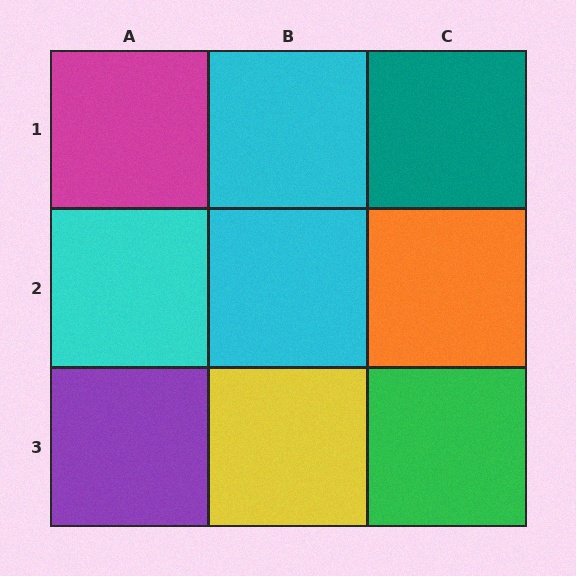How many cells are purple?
1 cell is purple.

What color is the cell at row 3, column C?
Green.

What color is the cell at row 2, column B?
Cyan.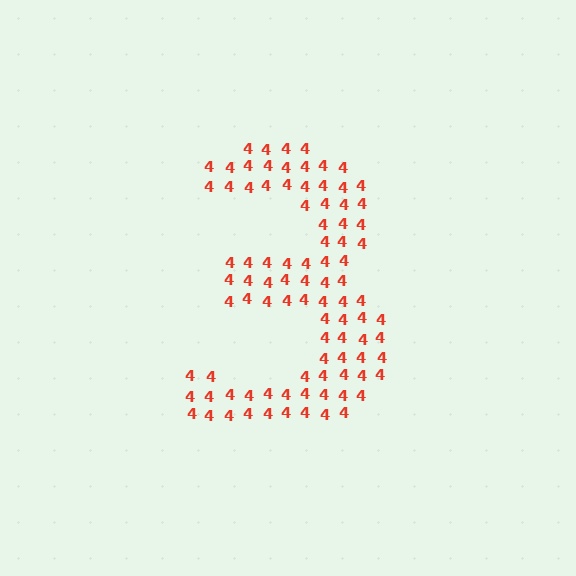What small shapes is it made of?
It is made of small digit 4's.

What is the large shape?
The large shape is the digit 3.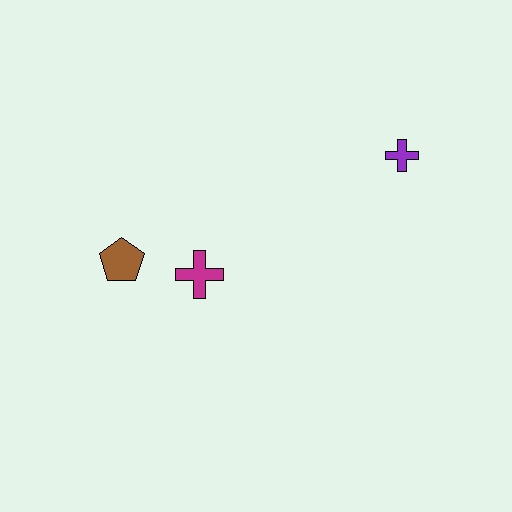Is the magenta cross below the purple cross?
Yes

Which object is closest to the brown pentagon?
The magenta cross is closest to the brown pentagon.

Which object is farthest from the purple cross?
The brown pentagon is farthest from the purple cross.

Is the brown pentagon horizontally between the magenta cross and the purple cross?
No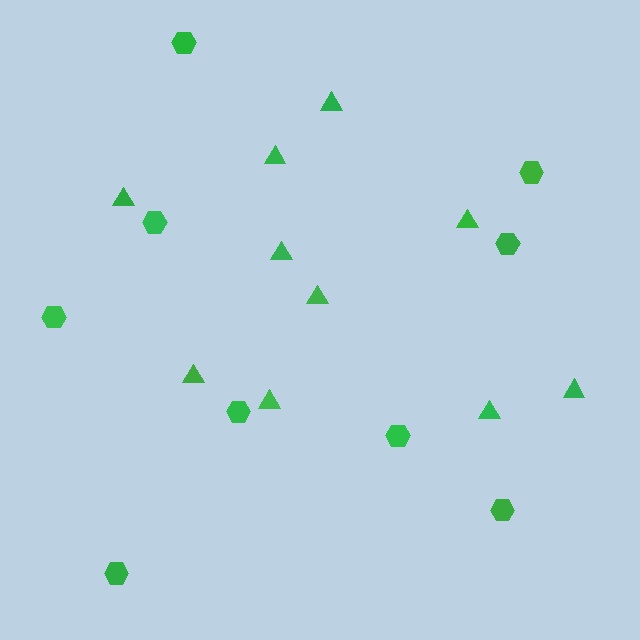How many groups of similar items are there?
There are 2 groups: one group of hexagons (9) and one group of triangles (10).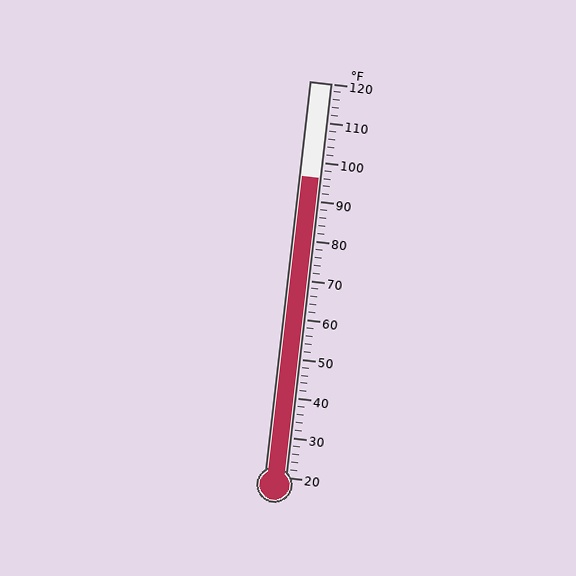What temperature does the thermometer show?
The thermometer shows approximately 96°F.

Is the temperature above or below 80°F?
The temperature is above 80°F.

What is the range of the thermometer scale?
The thermometer scale ranges from 20°F to 120°F.